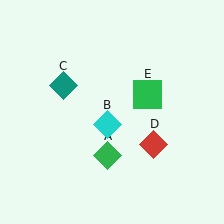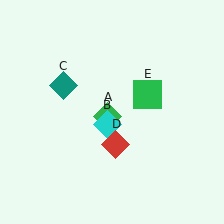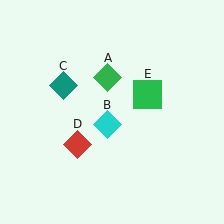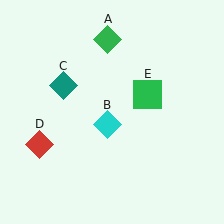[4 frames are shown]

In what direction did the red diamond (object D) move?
The red diamond (object D) moved left.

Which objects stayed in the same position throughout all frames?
Cyan diamond (object B) and teal diamond (object C) and green square (object E) remained stationary.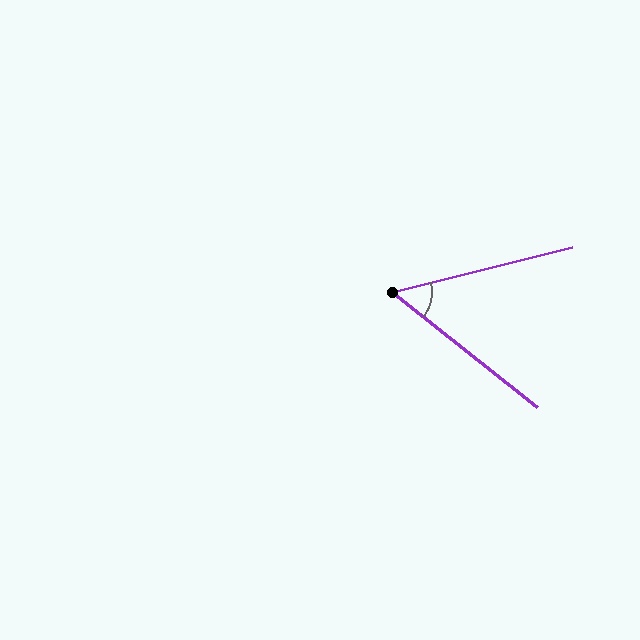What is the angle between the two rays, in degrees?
Approximately 52 degrees.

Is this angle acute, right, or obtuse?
It is acute.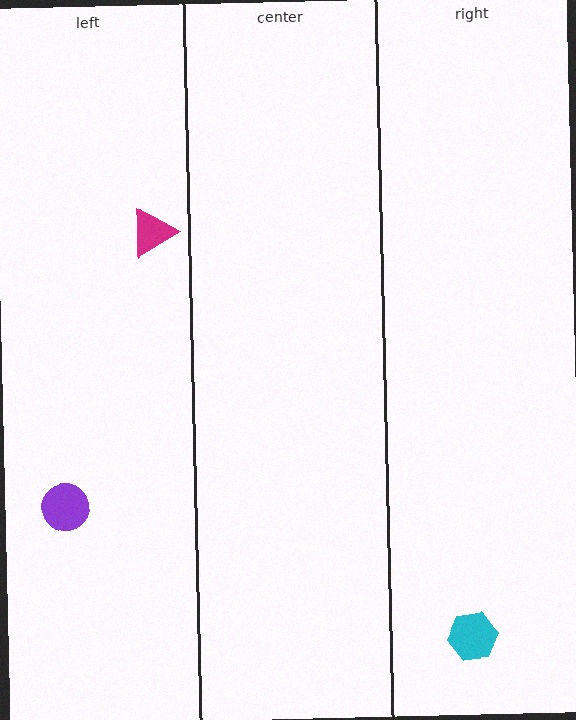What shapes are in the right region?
The cyan hexagon.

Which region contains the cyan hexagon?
The right region.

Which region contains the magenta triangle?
The left region.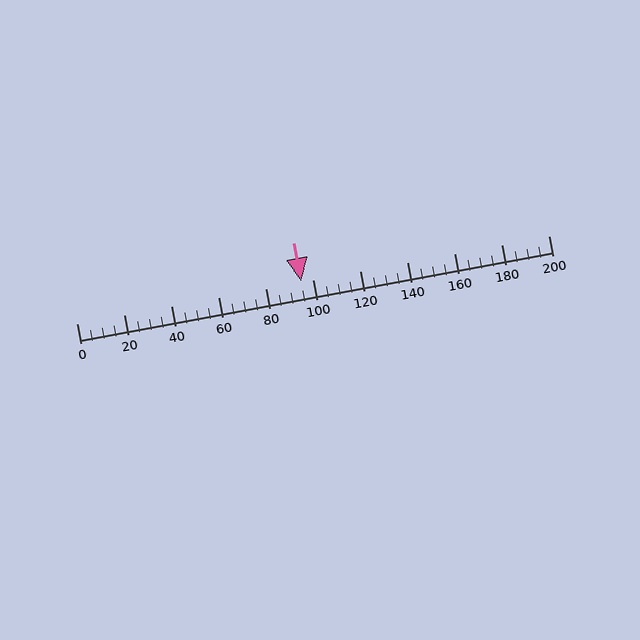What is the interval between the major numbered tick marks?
The major tick marks are spaced 20 units apart.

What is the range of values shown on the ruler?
The ruler shows values from 0 to 200.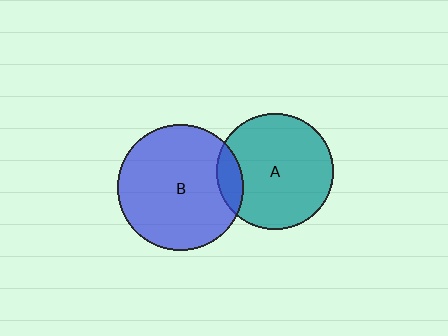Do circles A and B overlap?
Yes.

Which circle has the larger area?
Circle B (blue).